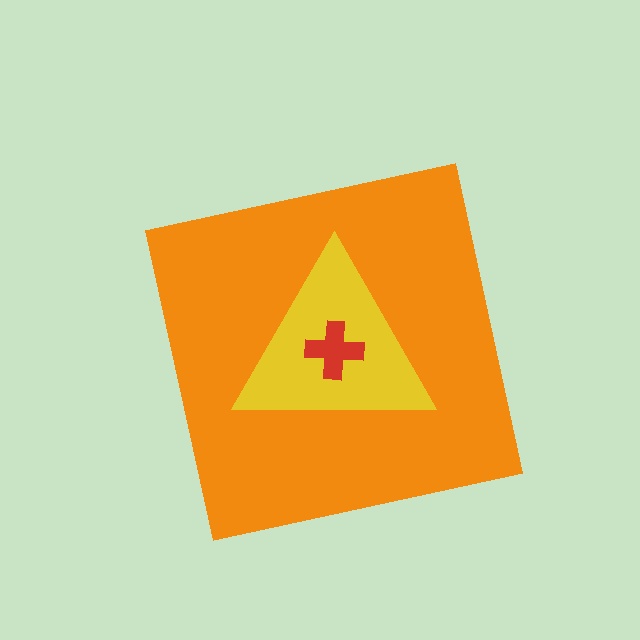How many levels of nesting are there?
3.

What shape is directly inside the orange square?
The yellow triangle.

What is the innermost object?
The red cross.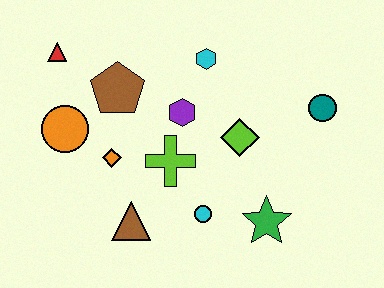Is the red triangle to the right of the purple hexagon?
No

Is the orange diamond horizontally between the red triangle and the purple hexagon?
Yes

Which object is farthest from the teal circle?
The red triangle is farthest from the teal circle.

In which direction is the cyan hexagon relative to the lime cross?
The cyan hexagon is above the lime cross.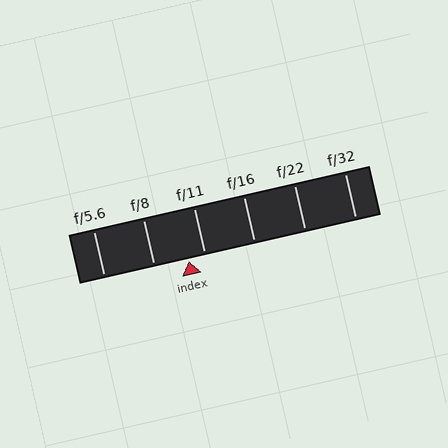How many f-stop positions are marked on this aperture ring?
There are 6 f-stop positions marked.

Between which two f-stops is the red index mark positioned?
The index mark is between f/8 and f/11.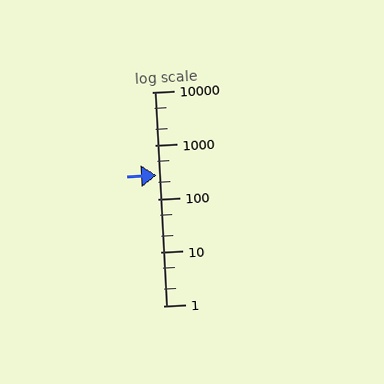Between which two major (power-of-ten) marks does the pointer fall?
The pointer is between 100 and 1000.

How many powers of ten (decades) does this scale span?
The scale spans 4 decades, from 1 to 10000.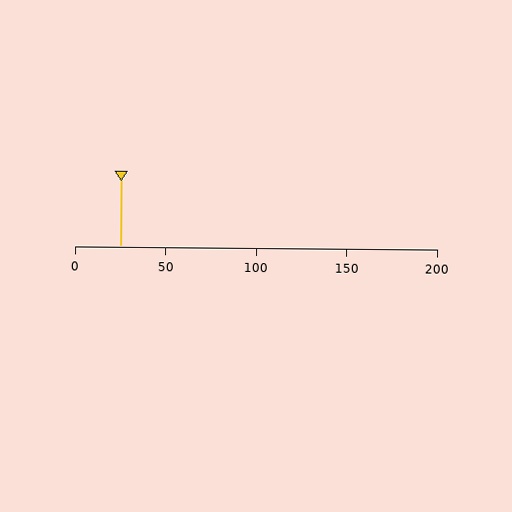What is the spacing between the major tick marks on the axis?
The major ticks are spaced 50 apart.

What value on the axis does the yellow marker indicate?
The marker indicates approximately 25.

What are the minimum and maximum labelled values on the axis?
The axis runs from 0 to 200.